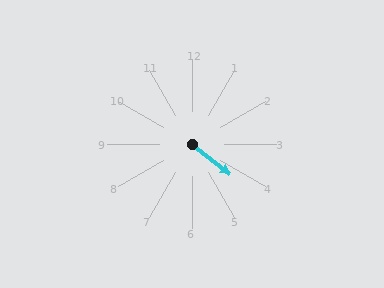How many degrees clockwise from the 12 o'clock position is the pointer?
Approximately 129 degrees.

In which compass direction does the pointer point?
Southeast.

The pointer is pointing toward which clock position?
Roughly 4 o'clock.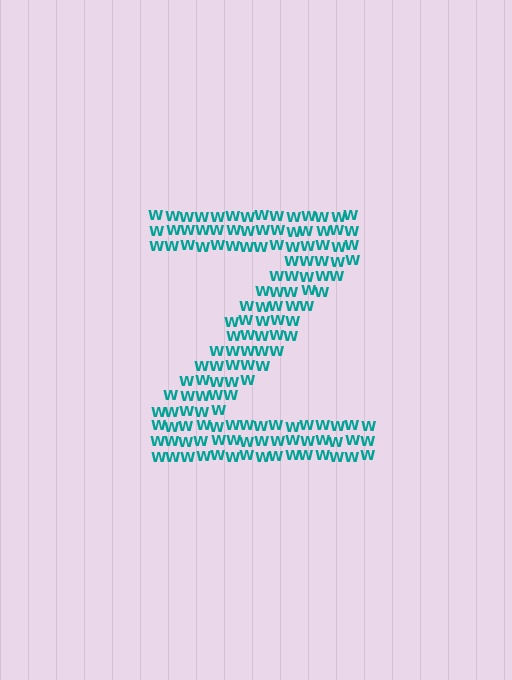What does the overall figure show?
The overall figure shows the letter Z.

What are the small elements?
The small elements are letter W's.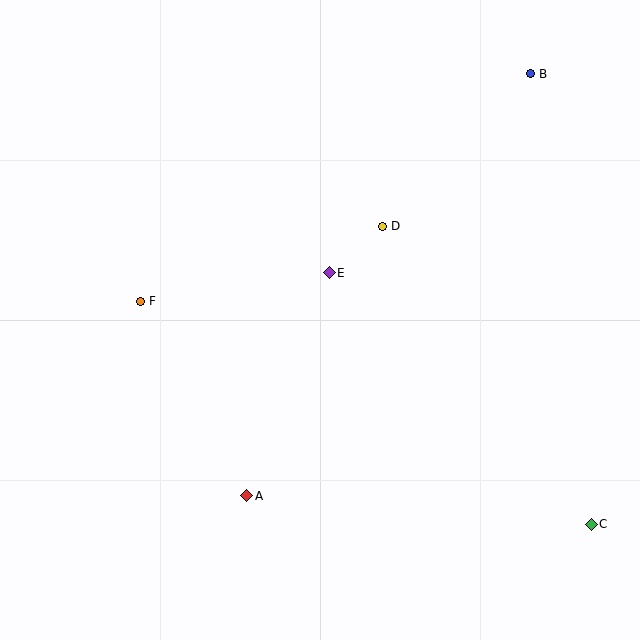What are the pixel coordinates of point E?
Point E is at (329, 273).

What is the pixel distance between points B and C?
The distance between B and C is 455 pixels.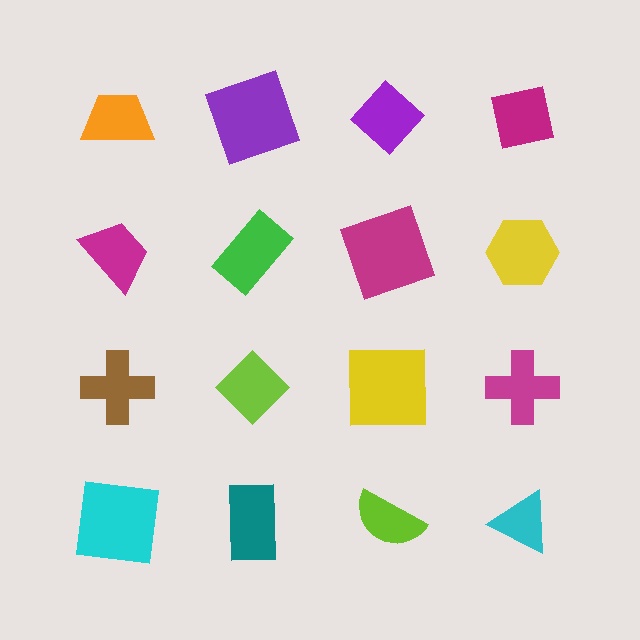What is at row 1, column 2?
A purple square.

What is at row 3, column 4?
A magenta cross.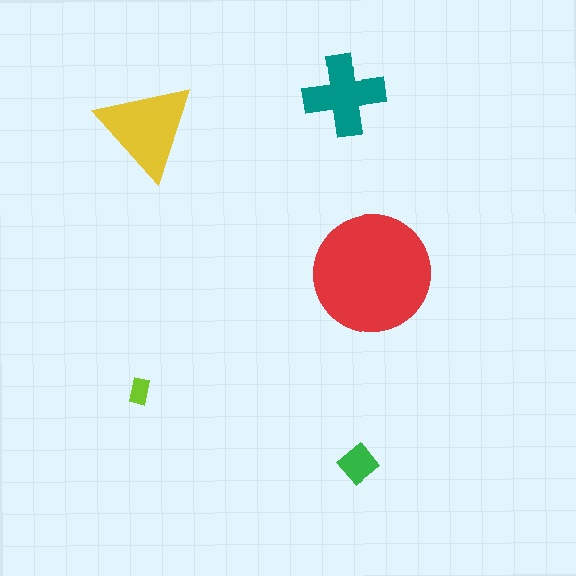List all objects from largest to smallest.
The red circle, the yellow triangle, the teal cross, the green diamond, the lime rectangle.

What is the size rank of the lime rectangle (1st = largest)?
5th.